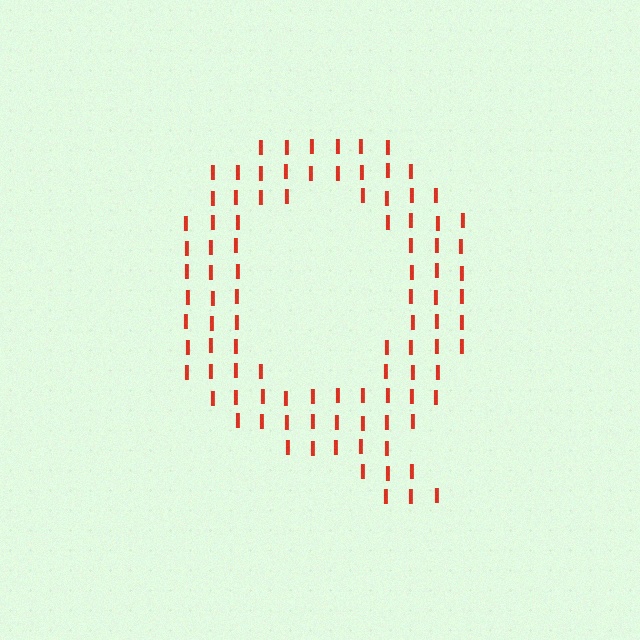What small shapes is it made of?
It is made of small letter I's.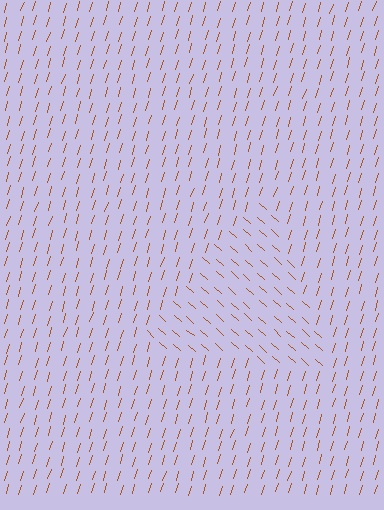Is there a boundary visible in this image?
Yes, there is a texture boundary formed by a change in line orientation.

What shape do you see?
I see a triangle.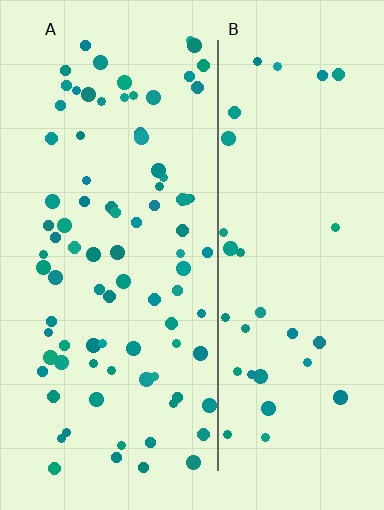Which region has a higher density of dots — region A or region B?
A (the left).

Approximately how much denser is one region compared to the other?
Approximately 2.5× — region A over region B.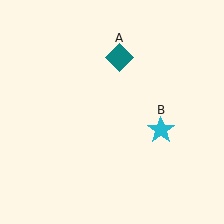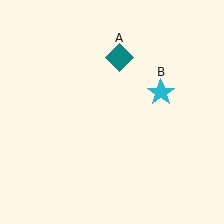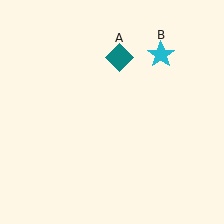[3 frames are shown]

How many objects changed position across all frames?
1 object changed position: cyan star (object B).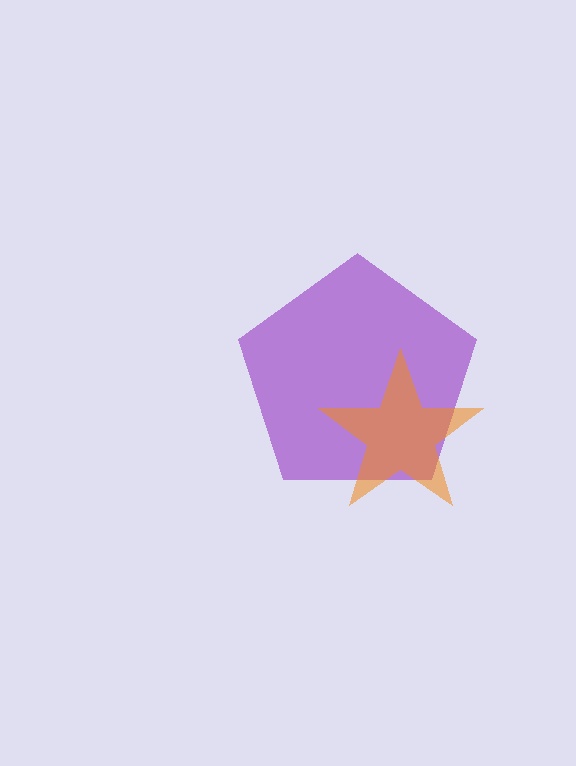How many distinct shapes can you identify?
There are 2 distinct shapes: a purple pentagon, an orange star.